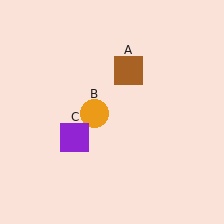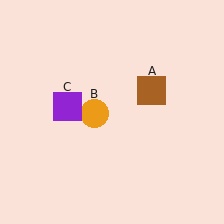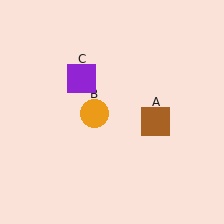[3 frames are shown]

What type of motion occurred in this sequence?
The brown square (object A), purple square (object C) rotated clockwise around the center of the scene.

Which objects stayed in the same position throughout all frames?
Orange circle (object B) remained stationary.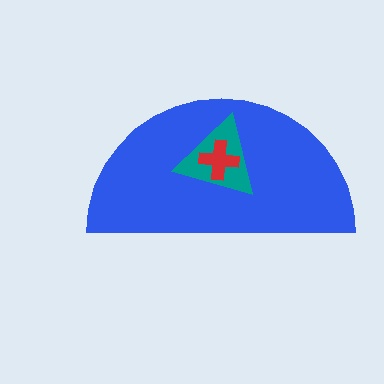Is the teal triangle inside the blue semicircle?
Yes.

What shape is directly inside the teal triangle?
The red cross.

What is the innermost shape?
The red cross.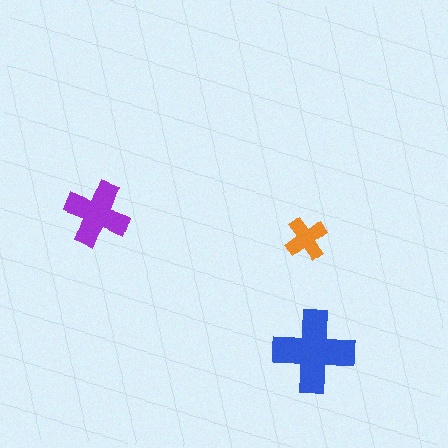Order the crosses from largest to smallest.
the blue one, the purple one, the orange one.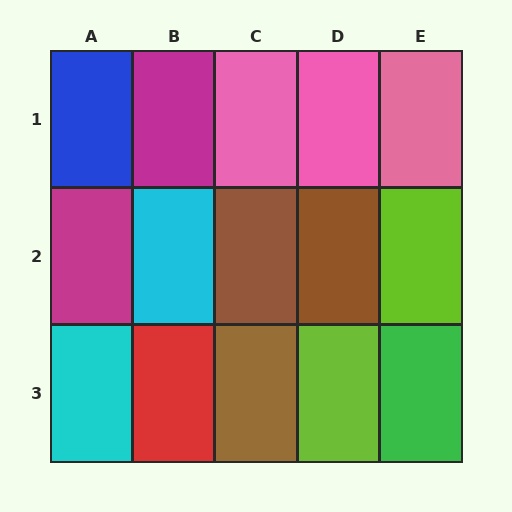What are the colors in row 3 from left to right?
Cyan, red, brown, lime, green.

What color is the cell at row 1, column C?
Pink.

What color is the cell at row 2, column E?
Lime.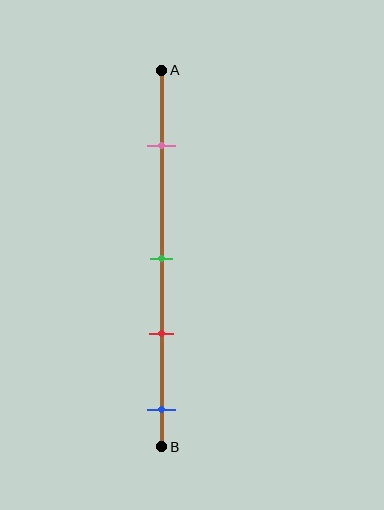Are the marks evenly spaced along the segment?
No, the marks are not evenly spaced.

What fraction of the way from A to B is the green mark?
The green mark is approximately 50% (0.5) of the way from A to B.